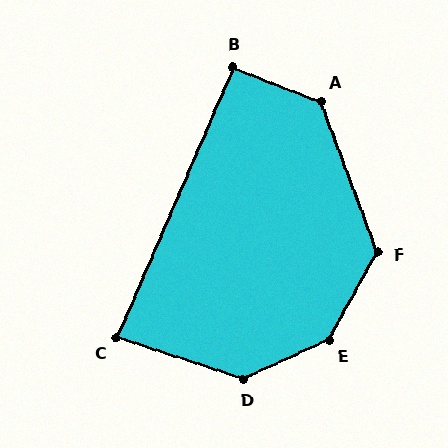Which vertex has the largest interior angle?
E, at approximately 144 degrees.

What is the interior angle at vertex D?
Approximately 137 degrees (obtuse).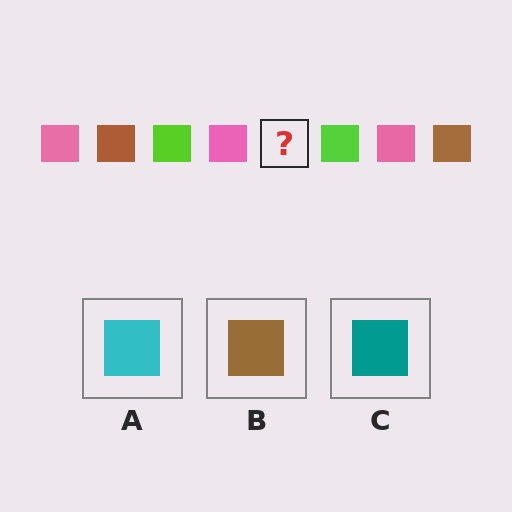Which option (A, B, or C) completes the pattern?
B.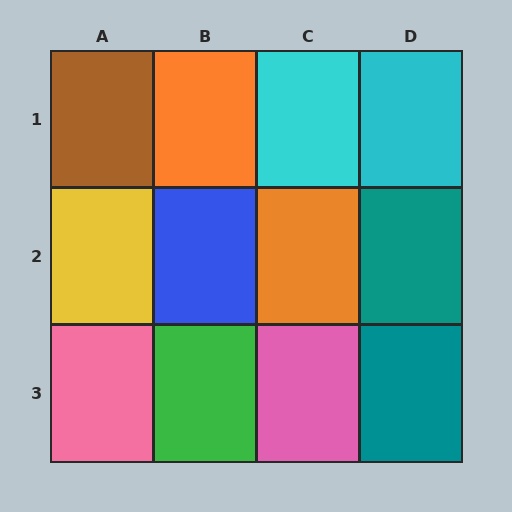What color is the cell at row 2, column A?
Yellow.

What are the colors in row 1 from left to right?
Brown, orange, cyan, cyan.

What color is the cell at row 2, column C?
Orange.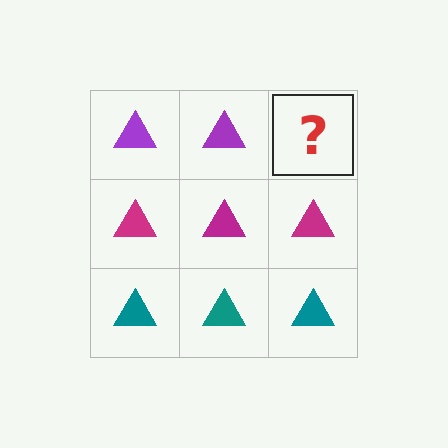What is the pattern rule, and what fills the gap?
The rule is that each row has a consistent color. The gap should be filled with a purple triangle.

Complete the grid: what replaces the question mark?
The question mark should be replaced with a purple triangle.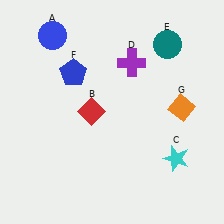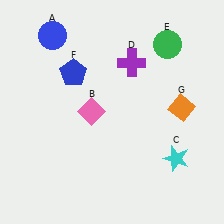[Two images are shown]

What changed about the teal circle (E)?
In Image 1, E is teal. In Image 2, it changed to green.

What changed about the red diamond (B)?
In Image 1, B is red. In Image 2, it changed to pink.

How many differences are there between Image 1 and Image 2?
There are 2 differences between the two images.